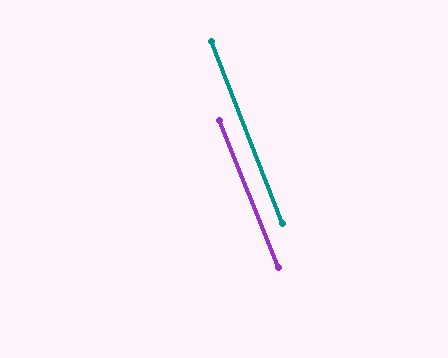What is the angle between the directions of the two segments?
Approximately 0 degrees.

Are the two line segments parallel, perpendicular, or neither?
Parallel — their directions differ by only 0.3°.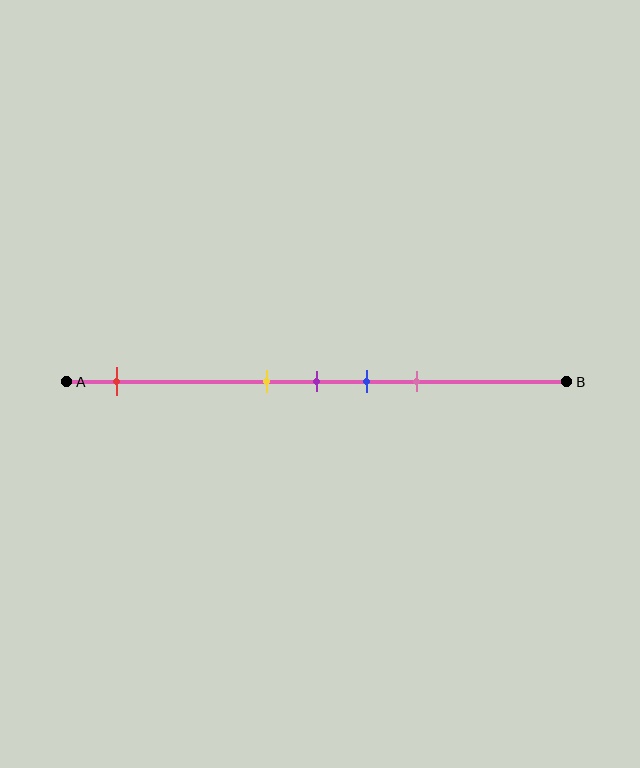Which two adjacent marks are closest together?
The yellow and purple marks are the closest adjacent pair.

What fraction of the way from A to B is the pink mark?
The pink mark is approximately 70% (0.7) of the way from A to B.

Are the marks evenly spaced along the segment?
No, the marks are not evenly spaced.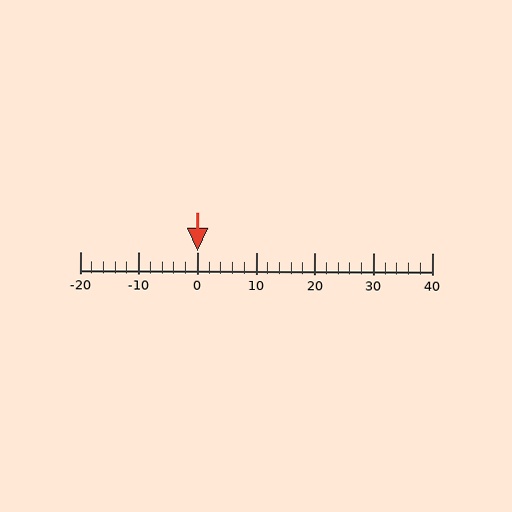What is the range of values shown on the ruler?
The ruler shows values from -20 to 40.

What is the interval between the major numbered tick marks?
The major tick marks are spaced 10 units apart.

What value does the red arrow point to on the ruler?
The red arrow points to approximately 0.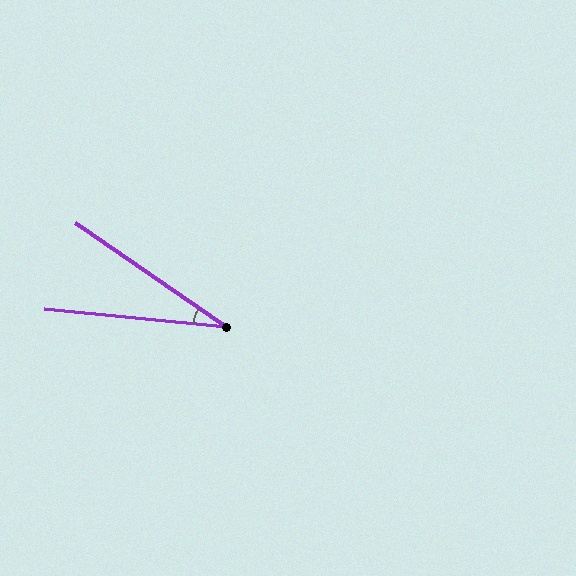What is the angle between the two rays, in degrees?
Approximately 29 degrees.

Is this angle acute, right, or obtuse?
It is acute.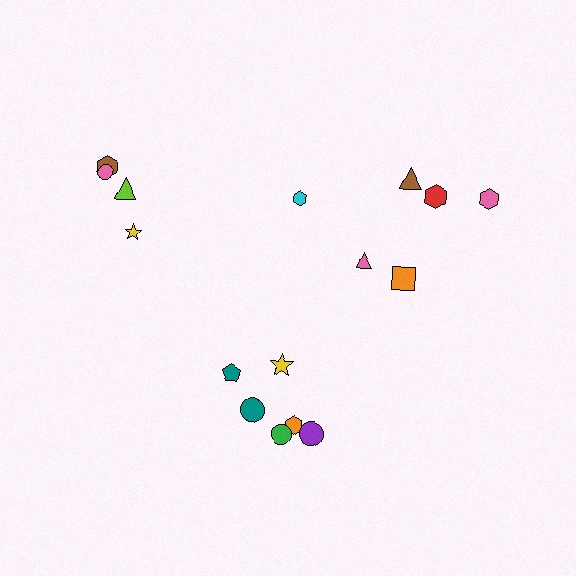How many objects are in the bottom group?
There are 6 objects.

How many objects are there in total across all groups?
There are 16 objects.